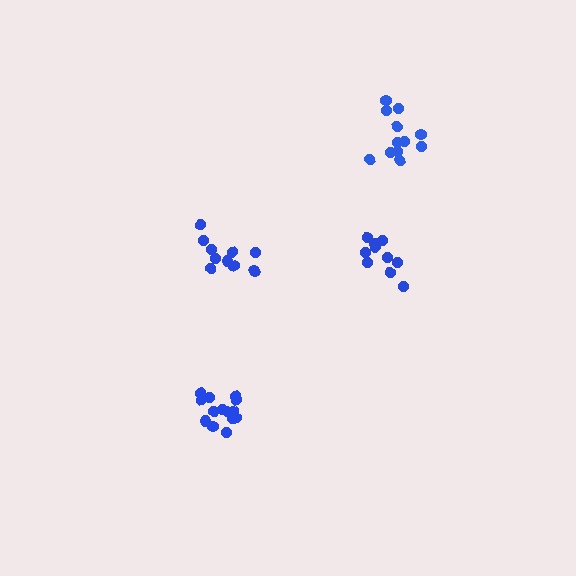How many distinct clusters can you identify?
There are 4 distinct clusters.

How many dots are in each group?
Group 1: 14 dots, Group 2: 10 dots, Group 3: 10 dots, Group 4: 12 dots (46 total).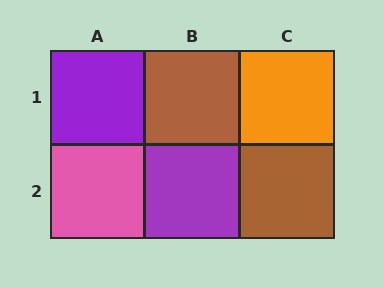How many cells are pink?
1 cell is pink.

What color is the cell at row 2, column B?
Purple.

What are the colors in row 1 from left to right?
Purple, brown, orange.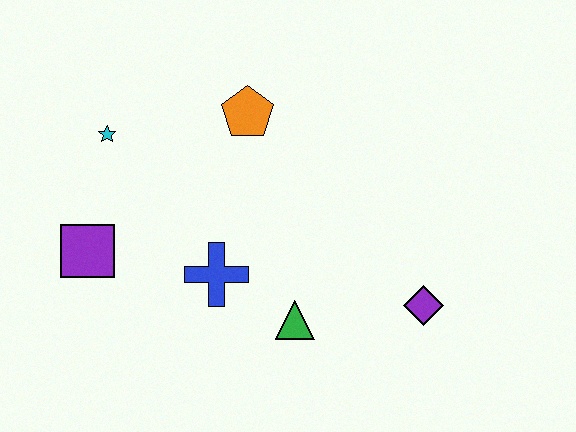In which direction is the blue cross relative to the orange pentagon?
The blue cross is below the orange pentagon.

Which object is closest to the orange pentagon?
The cyan star is closest to the orange pentagon.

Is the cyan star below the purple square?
No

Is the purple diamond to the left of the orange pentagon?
No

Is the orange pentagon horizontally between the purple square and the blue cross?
No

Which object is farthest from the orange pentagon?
The purple diamond is farthest from the orange pentagon.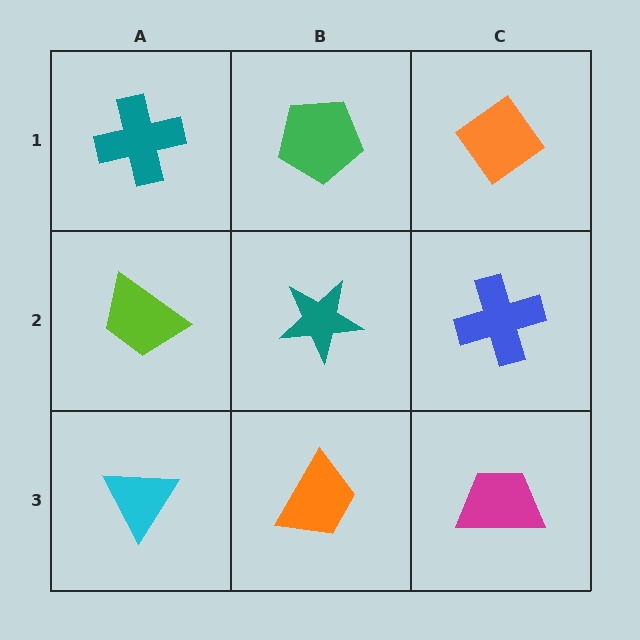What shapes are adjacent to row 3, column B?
A teal star (row 2, column B), a cyan triangle (row 3, column A), a magenta trapezoid (row 3, column C).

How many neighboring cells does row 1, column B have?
3.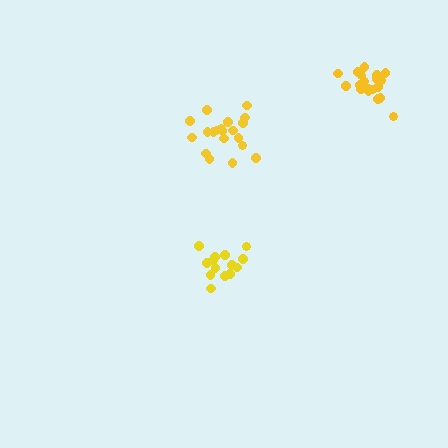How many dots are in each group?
Group 1: 14 dots, Group 2: 19 dots, Group 3: 20 dots (53 total).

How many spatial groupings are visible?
There are 3 spatial groupings.